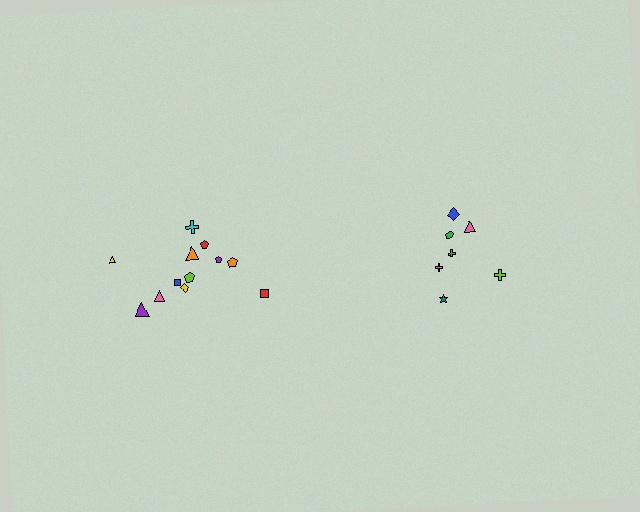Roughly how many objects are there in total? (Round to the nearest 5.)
Roughly 20 objects in total.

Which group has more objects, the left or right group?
The left group.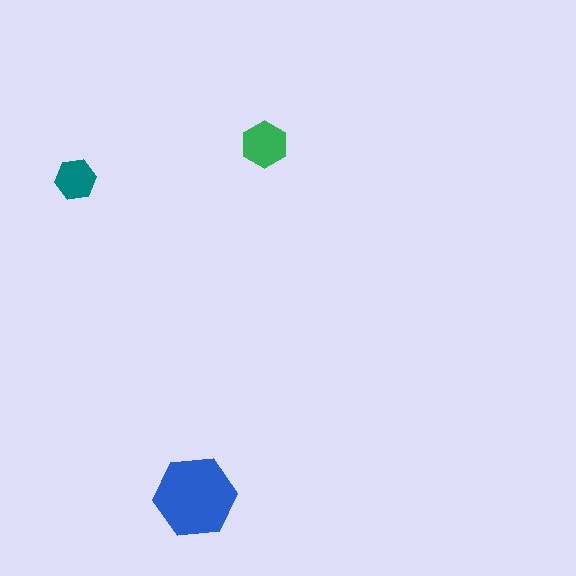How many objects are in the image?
There are 3 objects in the image.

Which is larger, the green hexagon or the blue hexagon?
The blue one.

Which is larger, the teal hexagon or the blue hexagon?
The blue one.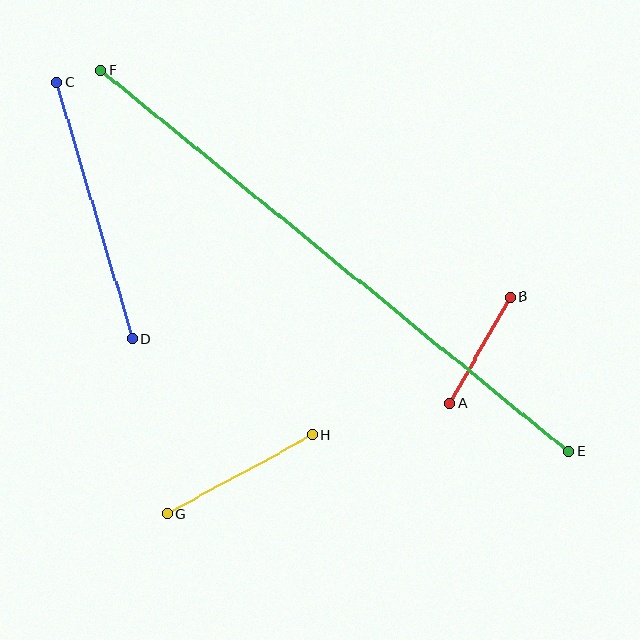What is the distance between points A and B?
The distance is approximately 123 pixels.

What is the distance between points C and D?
The distance is approximately 267 pixels.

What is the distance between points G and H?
The distance is approximately 165 pixels.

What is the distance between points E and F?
The distance is approximately 603 pixels.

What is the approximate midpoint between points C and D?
The midpoint is at approximately (95, 211) pixels.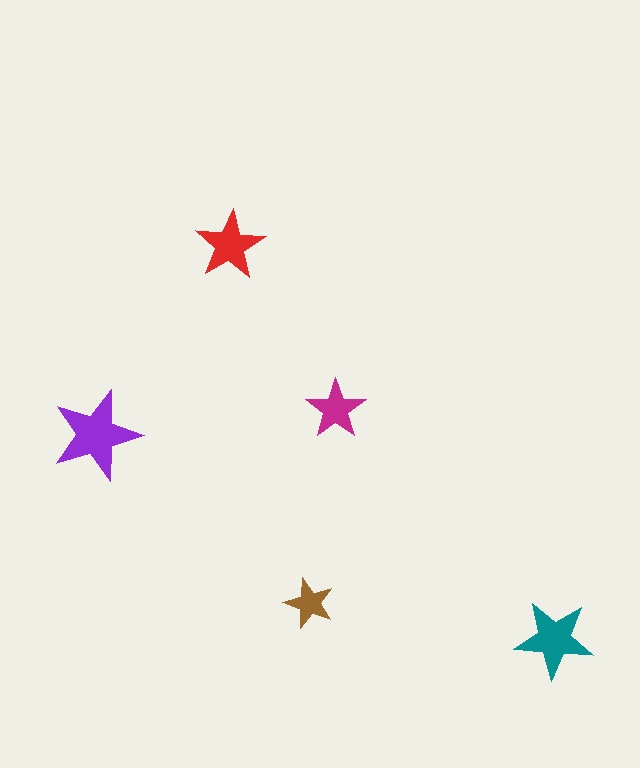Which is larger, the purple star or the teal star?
The purple one.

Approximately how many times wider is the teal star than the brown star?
About 1.5 times wider.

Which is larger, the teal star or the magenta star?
The teal one.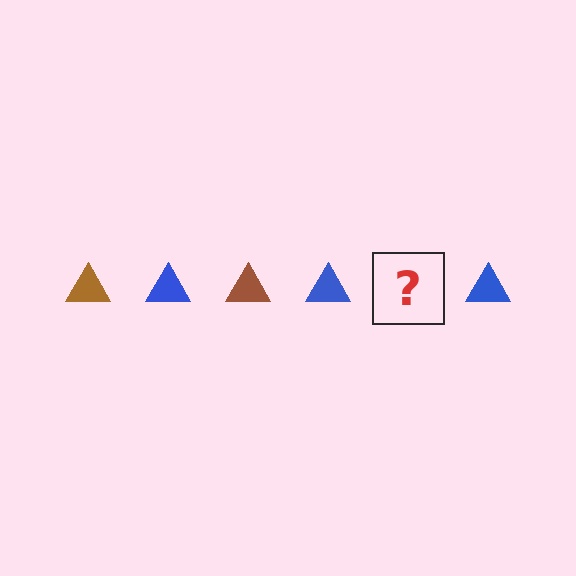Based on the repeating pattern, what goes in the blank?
The blank should be a brown triangle.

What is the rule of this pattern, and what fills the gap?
The rule is that the pattern cycles through brown, blue triangles. The gap should be filled with a brown triangle.